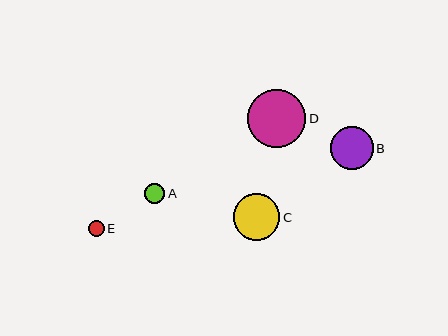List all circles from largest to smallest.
From largest to smallest: D, C, B, A, E.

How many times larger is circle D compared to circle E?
Circle D is approximately 3.6 times the size of circle E.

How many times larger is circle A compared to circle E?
Circle A is approximately 1.3 times the size of circle E.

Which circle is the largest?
Circle D is the largest with a size of approximately 58 pixels.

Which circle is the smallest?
Circle E is the smallest with a size of approximately 16 pixels.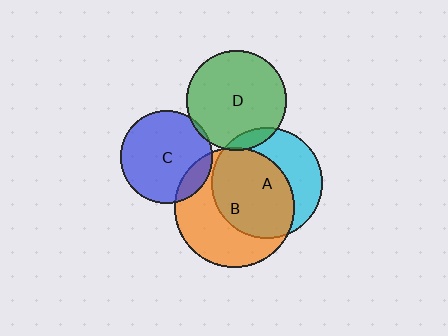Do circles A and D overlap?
Yes.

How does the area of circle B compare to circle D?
Approximately 1.4 times.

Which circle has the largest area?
Circle B (orange).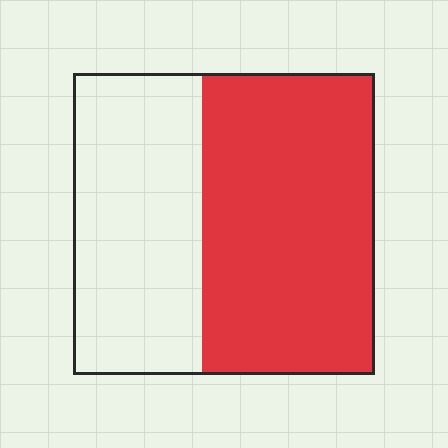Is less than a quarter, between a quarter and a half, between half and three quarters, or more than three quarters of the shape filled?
Between half and three quarters.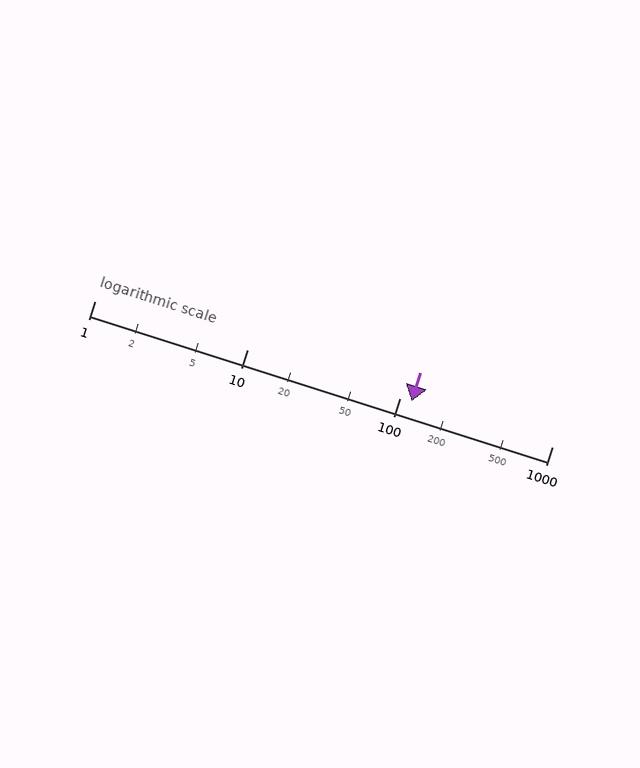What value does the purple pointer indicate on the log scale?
The pointer indicates approximately 120.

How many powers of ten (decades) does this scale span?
The scale spans 3 decades, from 1 to 1000.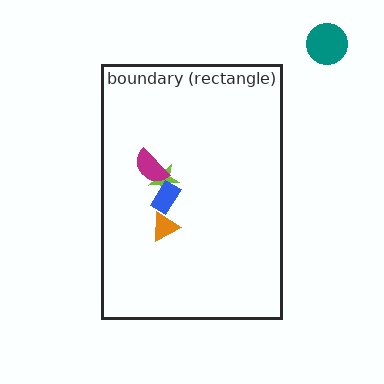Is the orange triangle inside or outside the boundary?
Inside.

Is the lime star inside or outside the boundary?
Inside.